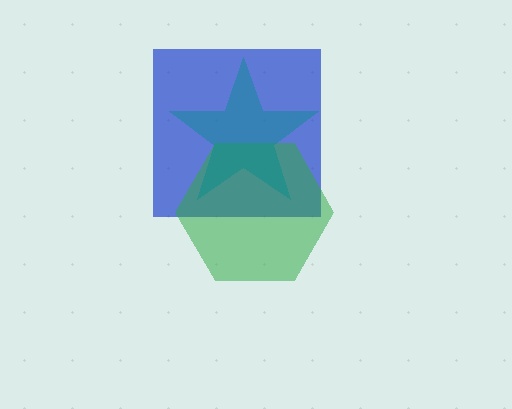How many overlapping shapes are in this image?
There are 3 overlapping shapes in the image.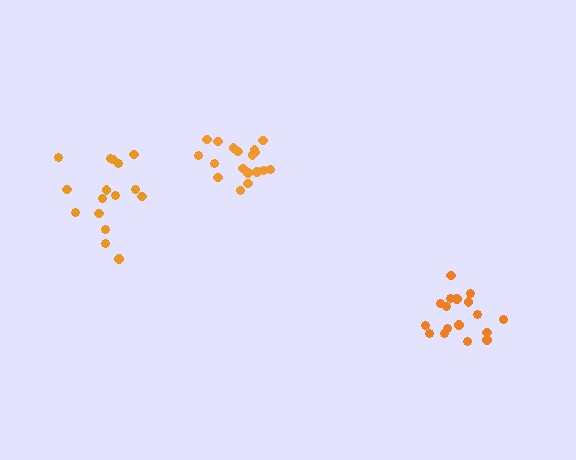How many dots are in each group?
Group 1: 18 dots, Group 2: 17 dots, Group 3: 16 dots (51 total).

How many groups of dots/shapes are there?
There are 3 groups.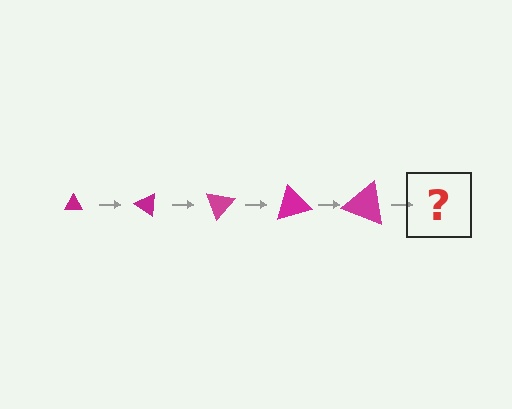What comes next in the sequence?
The next element should be a triangle, larger than the previous one and rotated 175 degrees from the start.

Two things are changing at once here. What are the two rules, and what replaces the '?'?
The two rules are that the triangle grows larger each step and it rotates 35 degrees each step. The '?' should be a triangle, larger than the previous one and rotated 175 degrees from the start.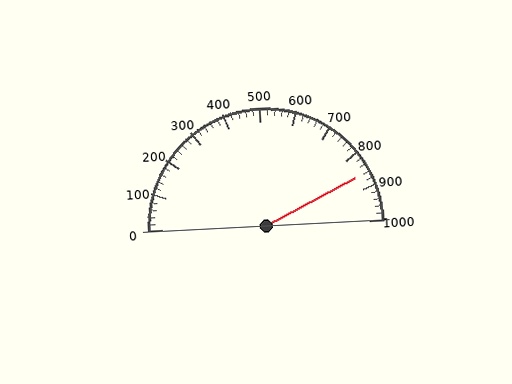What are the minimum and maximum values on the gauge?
The gauge ranges from 0 to 1000.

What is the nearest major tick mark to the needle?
The nearest major tick mark is 900.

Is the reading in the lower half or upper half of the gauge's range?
The reading is in the upper half of the range (0 to 1000).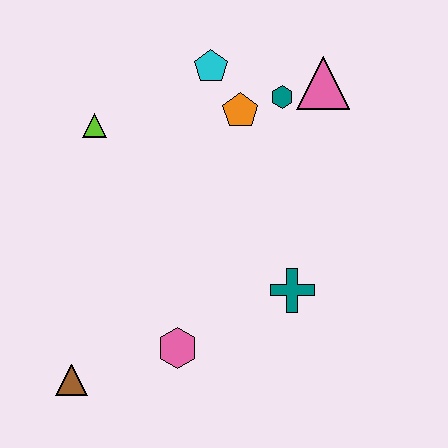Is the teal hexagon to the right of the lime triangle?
Yes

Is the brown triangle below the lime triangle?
Yes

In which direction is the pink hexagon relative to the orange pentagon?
The pink hexagon is below the orange pentagon.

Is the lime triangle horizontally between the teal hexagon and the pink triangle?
No